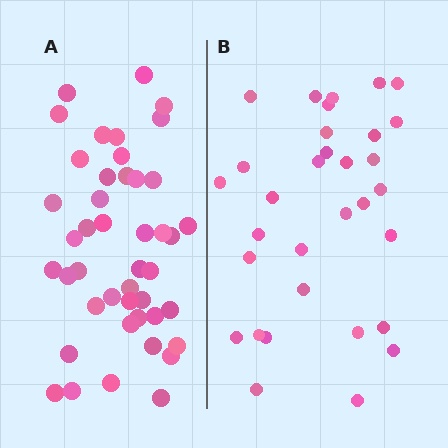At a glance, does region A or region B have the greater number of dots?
Region A (the left region) has more dots.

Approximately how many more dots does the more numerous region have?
Region A has roughly 12 or so more dots than region B.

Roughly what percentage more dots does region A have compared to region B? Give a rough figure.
About 40% more.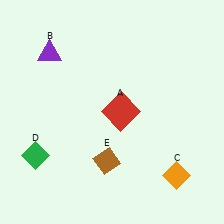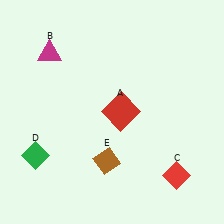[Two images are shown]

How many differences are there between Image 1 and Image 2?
There are 2 differences between the two images.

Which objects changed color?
B changed from purple to magenta. C changed from orange to red.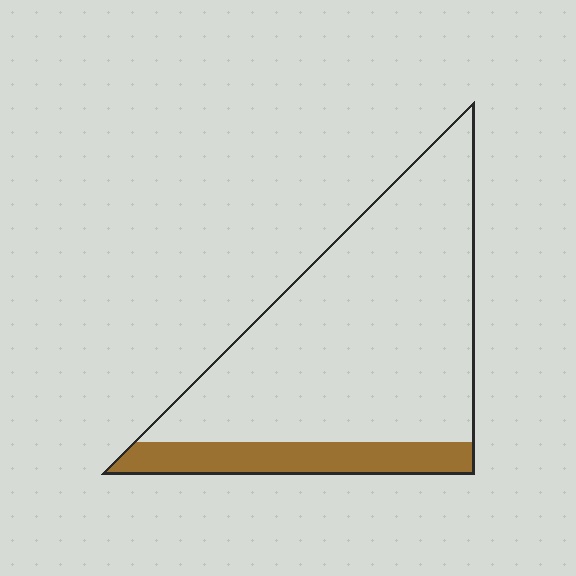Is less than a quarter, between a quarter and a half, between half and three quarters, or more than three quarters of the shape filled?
Less than a quarter.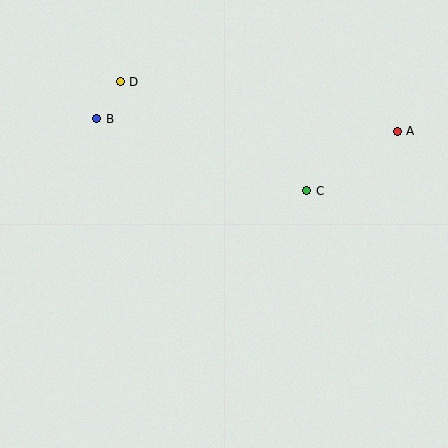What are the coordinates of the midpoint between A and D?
The midpoint between A and D is at (259, 107).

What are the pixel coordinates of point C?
Point C is at (307, 191).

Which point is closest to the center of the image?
Point C at (307, 191) is closest to the center.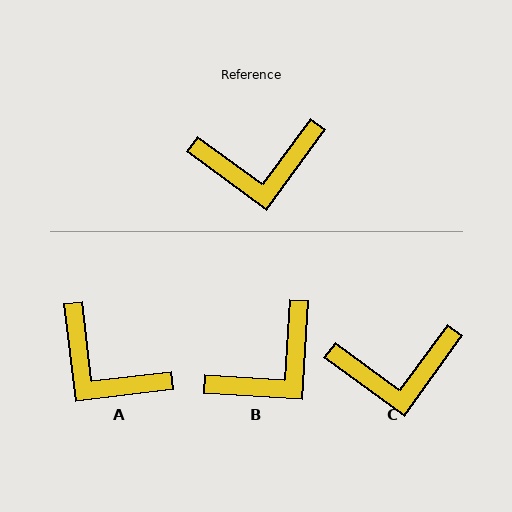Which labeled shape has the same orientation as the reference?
C.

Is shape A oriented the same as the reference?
No, it is off by about 47 degrees.